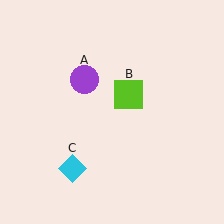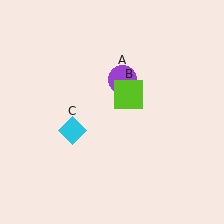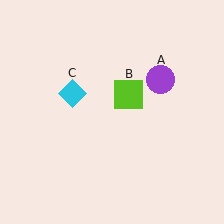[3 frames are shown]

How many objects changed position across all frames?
2 objects changed position: purple circle (object A), cyan diamond (object C).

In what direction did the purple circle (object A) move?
The purple circle (object A) moved right.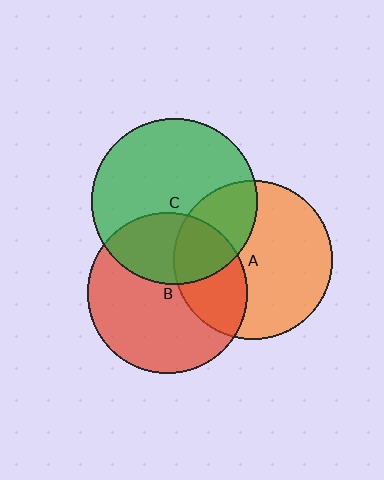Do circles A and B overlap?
Yes.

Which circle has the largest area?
Circle C (green).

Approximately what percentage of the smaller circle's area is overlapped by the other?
Approximately 30%.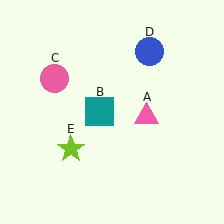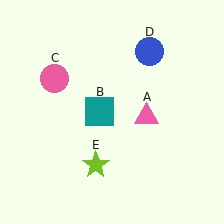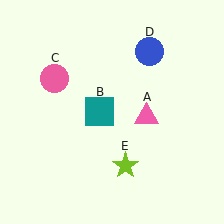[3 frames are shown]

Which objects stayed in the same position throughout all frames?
Pink triangle (object A) and teal square (object B) and pink circle (object C) and blue circle (object D) remained stationary.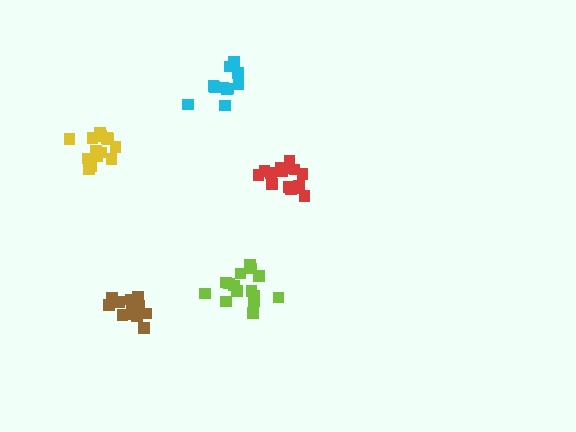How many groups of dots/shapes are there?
There are 5 groups.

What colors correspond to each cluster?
The clusters are colored: lime, brown, cyan, yellow, red.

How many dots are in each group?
Group 1: 15 dots, Group 2: 12 dots, Group 3: 11 dots, Group 4: 14 dots, Group 5: 16 dots (68 total).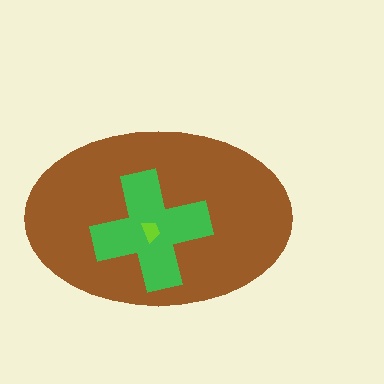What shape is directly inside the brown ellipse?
The green cross.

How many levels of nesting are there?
3.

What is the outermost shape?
The brown ellipse.